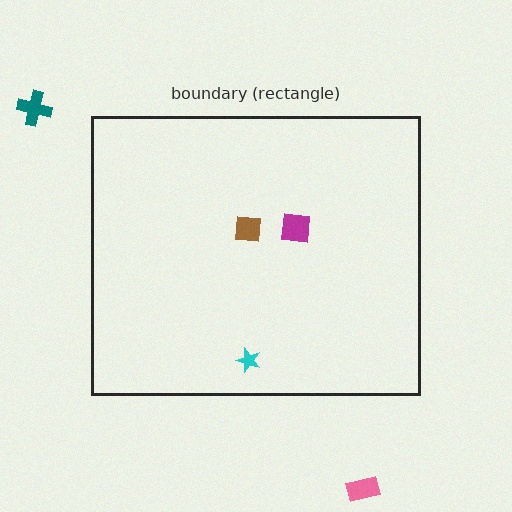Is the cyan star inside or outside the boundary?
Inside.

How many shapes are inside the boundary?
3 inside, 2 outside.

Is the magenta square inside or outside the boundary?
Inside.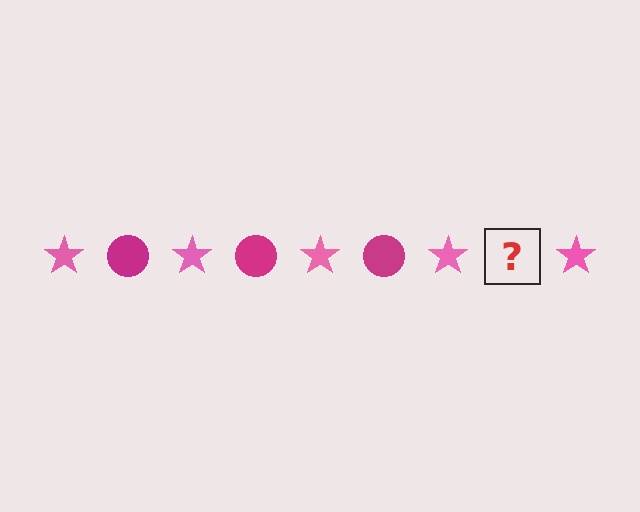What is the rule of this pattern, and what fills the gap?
The rule is that the pattern alternates between pink star and magenta circle. The gap should be filled with a magenta circle.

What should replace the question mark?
The question mark should be replaced with a magenta circle.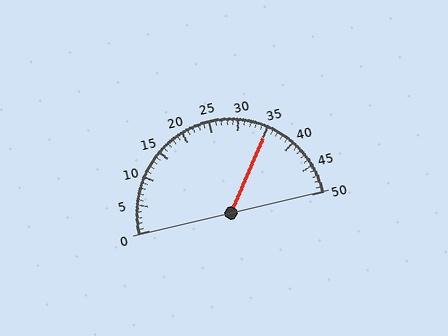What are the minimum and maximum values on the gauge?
The gauge ranges from 0 to 50.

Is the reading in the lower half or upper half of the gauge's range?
The reading is in the upper half of the range (0 to 50).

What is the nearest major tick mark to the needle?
The nearest major tick mark is 35.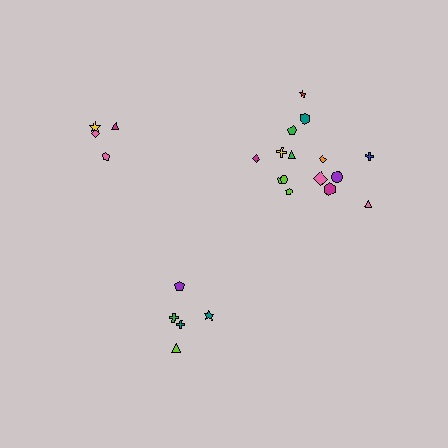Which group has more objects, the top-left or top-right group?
The top-right group.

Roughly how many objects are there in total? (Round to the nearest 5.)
Roughly 25 objects in total.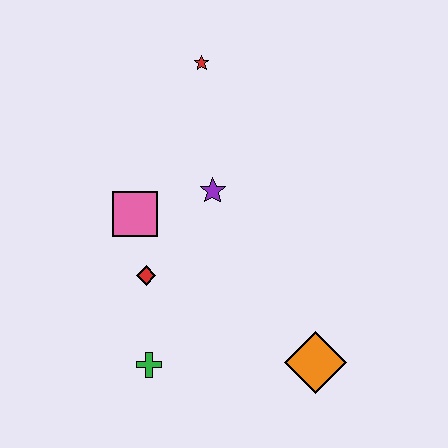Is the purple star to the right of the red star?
Yes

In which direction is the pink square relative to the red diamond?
The pink square is above the red diamond.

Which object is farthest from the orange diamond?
The red star is farthest from the orange diamond.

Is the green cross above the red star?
No